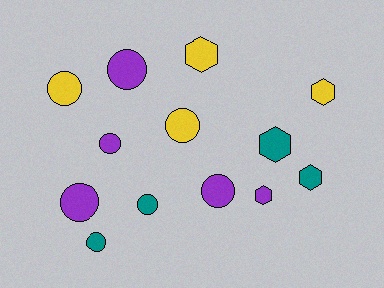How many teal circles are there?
There are 2 teal circles.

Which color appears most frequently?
Purple, with 5 objects.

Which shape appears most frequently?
Circle, with 8 objects.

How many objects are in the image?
There are 13 objects.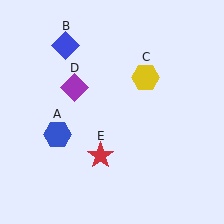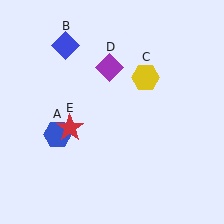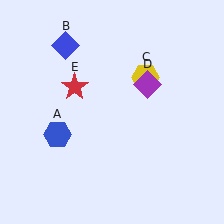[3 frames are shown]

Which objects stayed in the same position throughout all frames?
Blue hexagon (object A) and blue diamond (object B) and yellow hexagon (object C) remained stationary.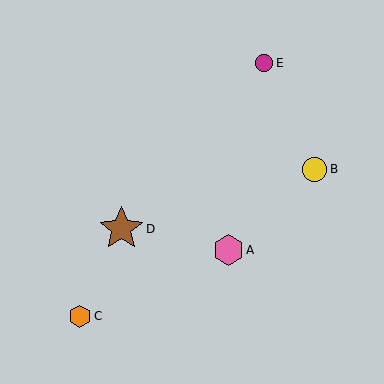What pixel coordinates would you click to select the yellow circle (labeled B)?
Click at (315, 169) to select the yellow circle B.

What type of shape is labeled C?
Shape C is an orange hexagon.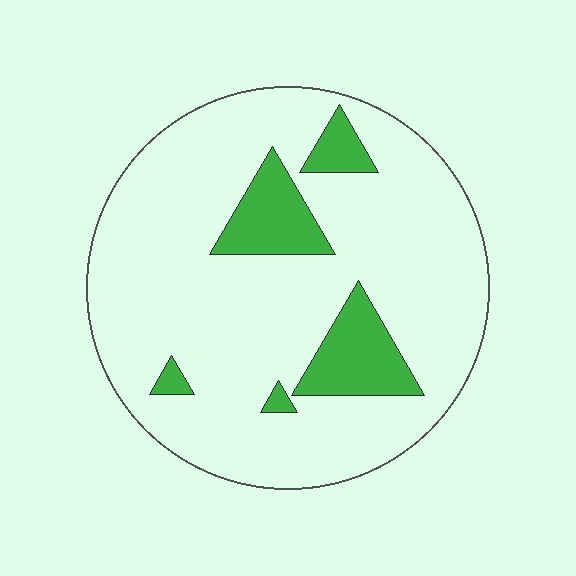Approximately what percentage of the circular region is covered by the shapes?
Approximately 15%.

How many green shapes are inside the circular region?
5.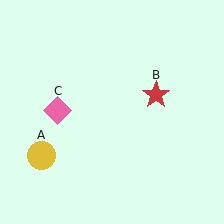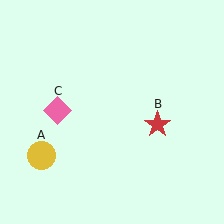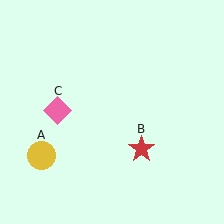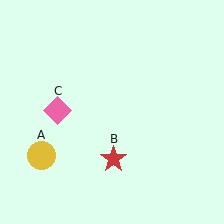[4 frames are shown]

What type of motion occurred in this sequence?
The red star (object B) rotated clockwise around the center of the scene.